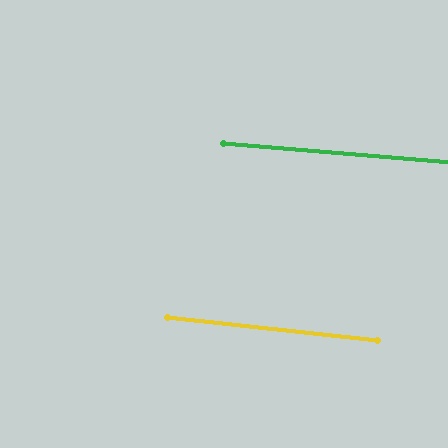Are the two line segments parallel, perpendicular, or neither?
Parallel — their directions differ by only 1.6°.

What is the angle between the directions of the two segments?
Approximately 2 degrees.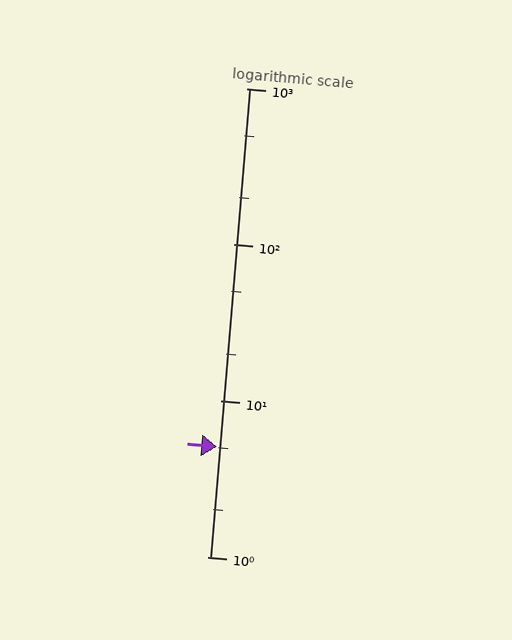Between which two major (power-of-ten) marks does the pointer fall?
The pointer is between 1 and 10.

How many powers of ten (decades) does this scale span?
The scale spans 3 decades, from 1 to 1000.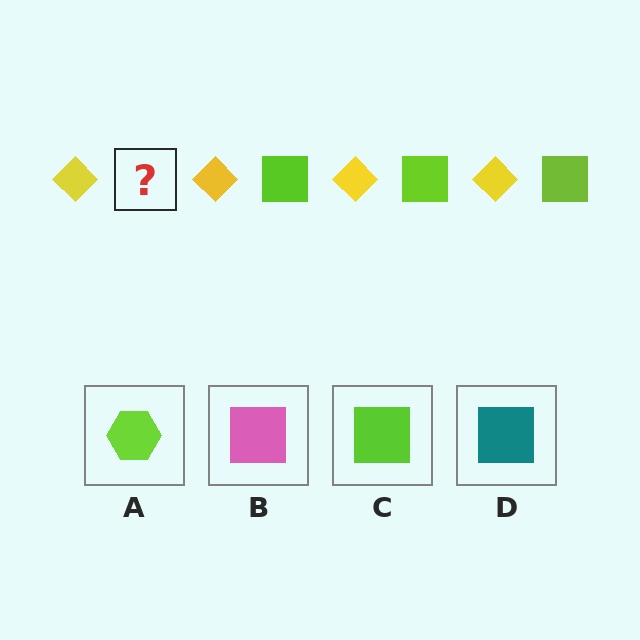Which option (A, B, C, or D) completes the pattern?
C.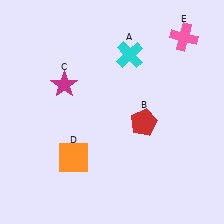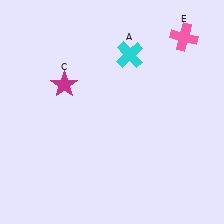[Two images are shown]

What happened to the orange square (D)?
The orange square (D) was removed in Image 2. It was in the bottom-left area of Image 1.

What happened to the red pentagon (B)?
The red pentagon (B) was removed in Image 2. It was in the bottom-right area of Image 1.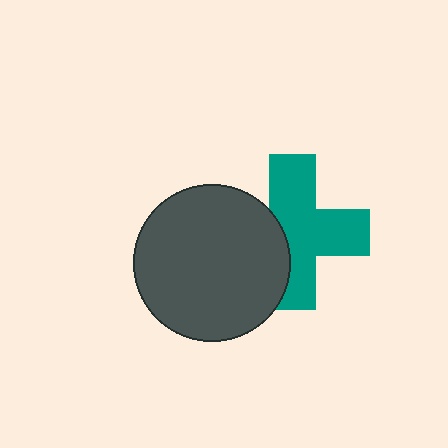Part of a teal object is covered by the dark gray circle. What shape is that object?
It is a cross.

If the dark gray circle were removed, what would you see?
You would see the complete teal cross.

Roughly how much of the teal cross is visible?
Most of it is visible (roughly 67%).